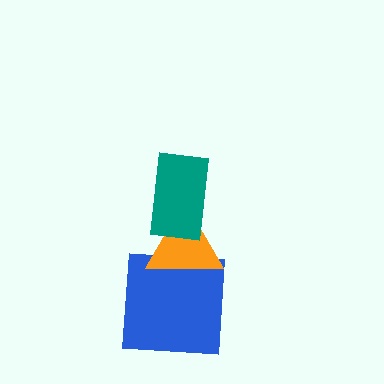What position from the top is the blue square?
The blue square is 3rd from the top.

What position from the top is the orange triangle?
The orange triangle is 2nd from the top.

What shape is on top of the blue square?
The orange triangle is on top of the blue square.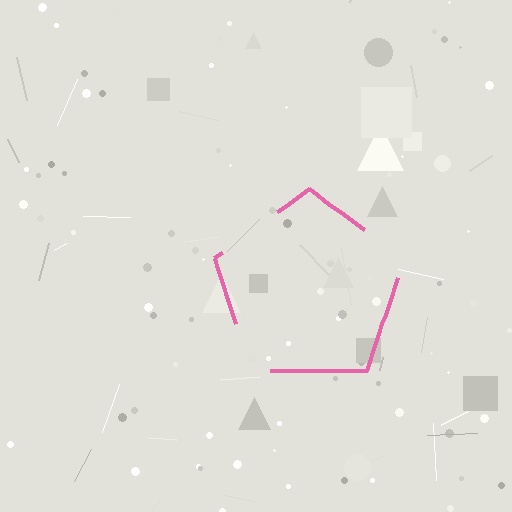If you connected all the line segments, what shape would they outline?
They would outline a pentagon.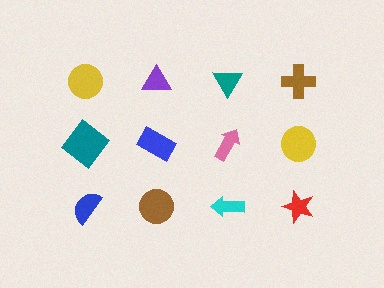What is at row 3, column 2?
A brown circle.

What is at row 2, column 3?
A pink arrow.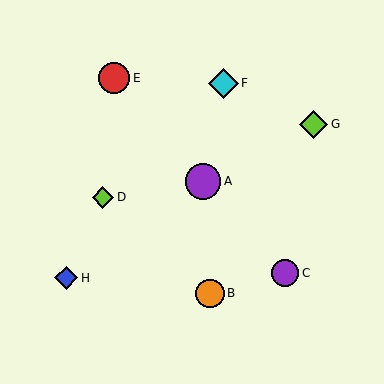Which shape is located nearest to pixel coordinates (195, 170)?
The purple circle (labeled A) at (203, 181) is nearest to that location.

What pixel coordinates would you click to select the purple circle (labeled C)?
Click at (285, 273) to select the purple circle C.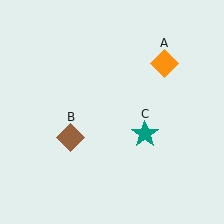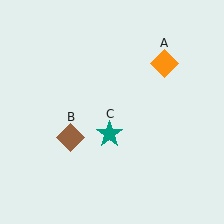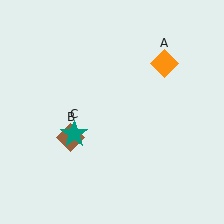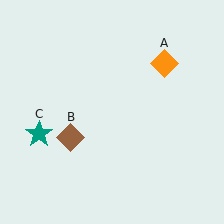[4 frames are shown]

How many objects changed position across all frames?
1 object changed position: teal star (object C).